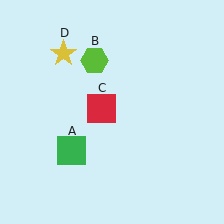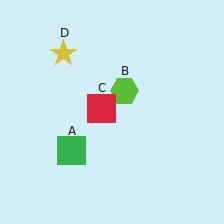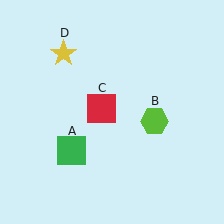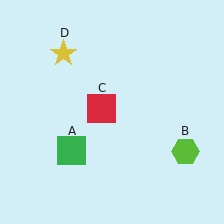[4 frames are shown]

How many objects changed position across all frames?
1 object changed position: lime hexagon (object B).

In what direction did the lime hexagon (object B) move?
The lime hexagon (object B) moved down and to the right.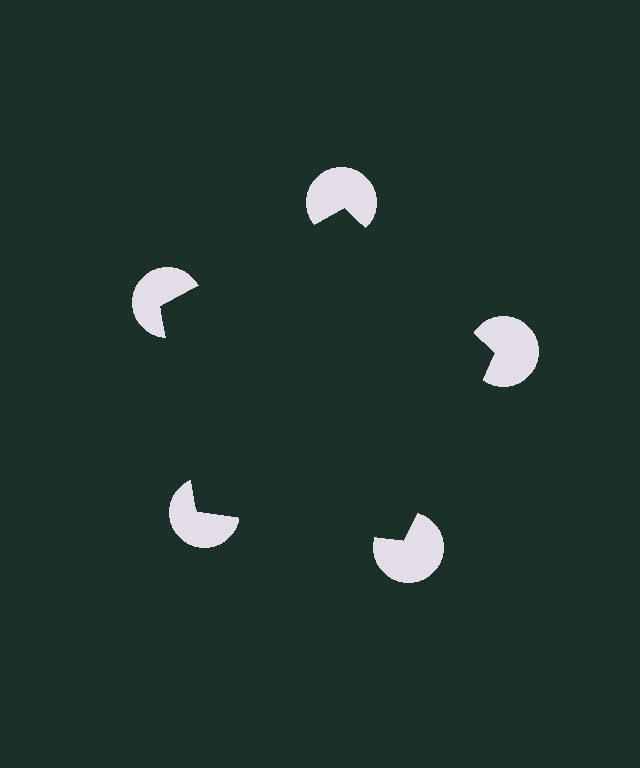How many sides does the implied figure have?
5 sides.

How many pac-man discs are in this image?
There are 5 — one at each vertex of the illusory pentagon.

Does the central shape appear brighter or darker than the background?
It typically appears slightly darker than the background, even though no actual brightness change is drawn.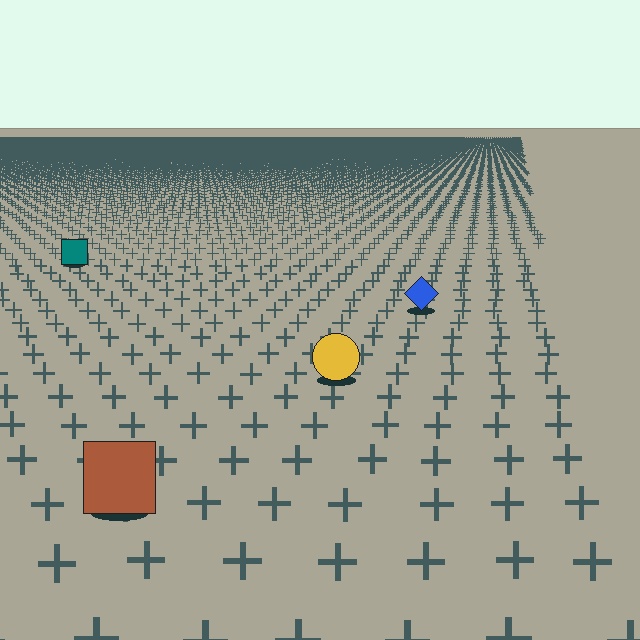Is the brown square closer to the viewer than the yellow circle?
Yes. The brown square is closer — you can tell from the texture gradient: the ground texture is coarser near it.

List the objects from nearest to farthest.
From nearest to farthest: the brown square, the yellow circle, the blue diamond, the teal square.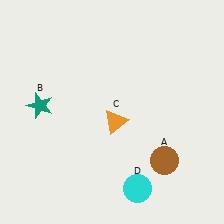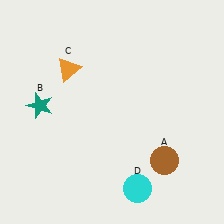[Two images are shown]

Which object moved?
The orange triangle (C) moved up.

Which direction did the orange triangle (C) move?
The orange triangle (C) moved up.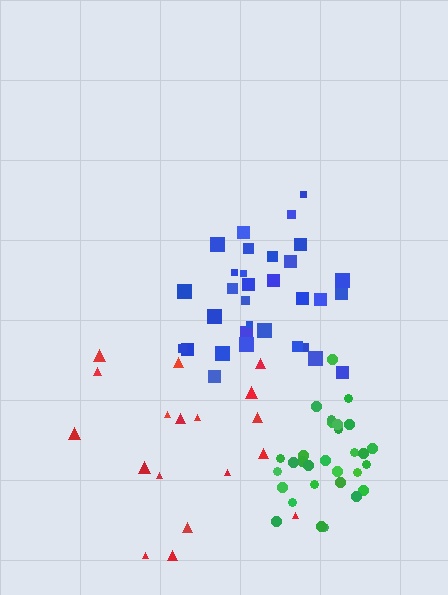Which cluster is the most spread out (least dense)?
Red.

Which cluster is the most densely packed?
Green.